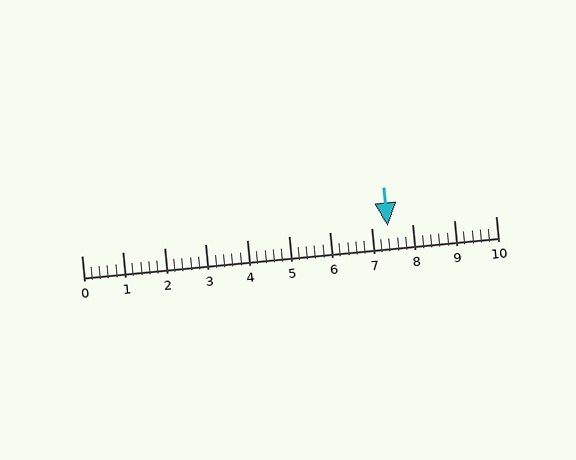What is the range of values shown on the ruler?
The ruler shows values from 0 to 10.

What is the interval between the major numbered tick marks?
The major tick marks are spaced 1 units apart.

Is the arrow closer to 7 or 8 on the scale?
The arrow is closer to 7.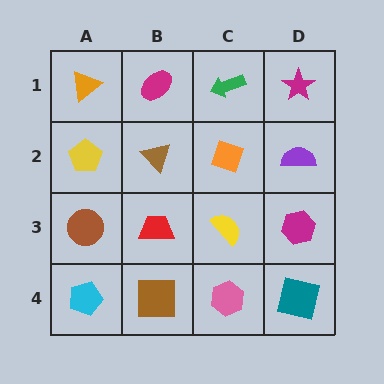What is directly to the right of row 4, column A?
A brown square.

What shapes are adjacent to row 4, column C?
A yellow semicircle (row 3, column C), a brown square (row 4, column B), a teal square (row 4, column D).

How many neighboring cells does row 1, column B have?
3.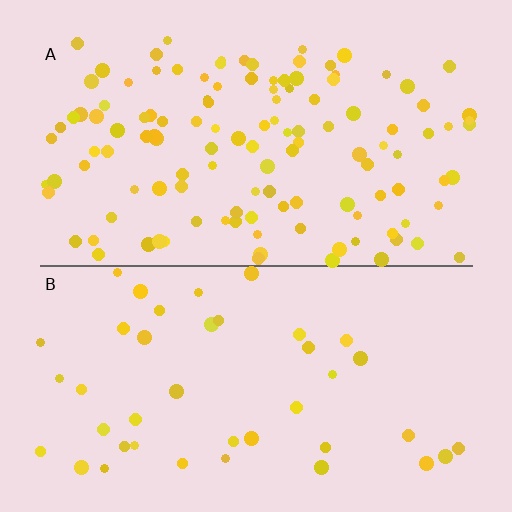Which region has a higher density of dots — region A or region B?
A (the top).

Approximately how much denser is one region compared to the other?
Approximately 3.0× — region A over region B.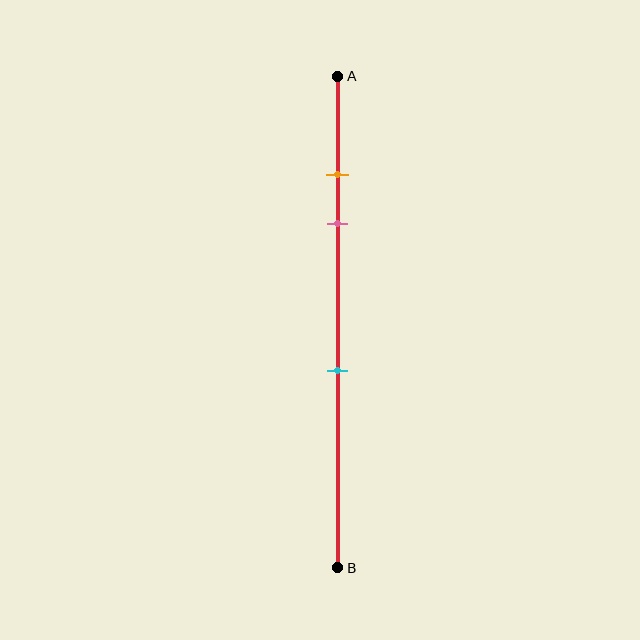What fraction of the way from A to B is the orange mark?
The orange mark is approximately 20% (0.2) of the way from A to B.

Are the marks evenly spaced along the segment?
No, the marks are not evenly spaced.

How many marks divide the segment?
There are 3 marks dividing the segment.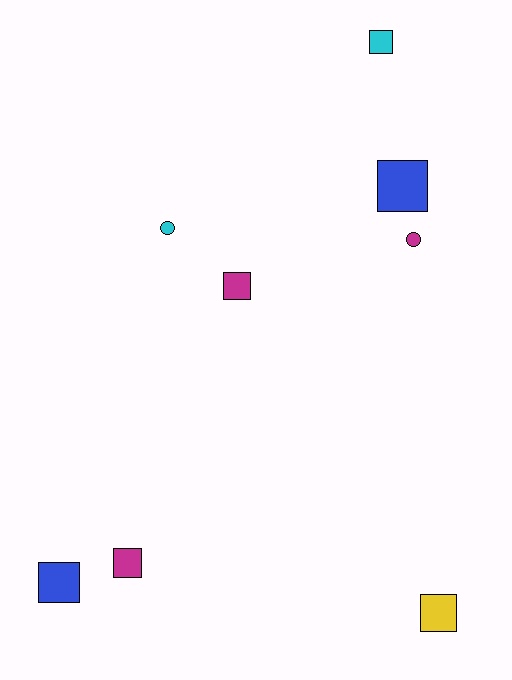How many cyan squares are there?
There is 1 cyan square.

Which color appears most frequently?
Magenta, with 3 objects.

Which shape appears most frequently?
Square, with 6 objects.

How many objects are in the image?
There are 8 objects.